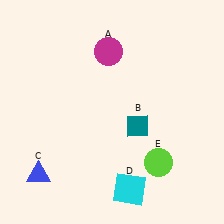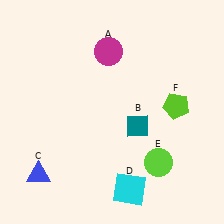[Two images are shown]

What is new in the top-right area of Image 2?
A lime pentagon (F) was added in the top-right area of Image 2.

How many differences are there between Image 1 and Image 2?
There is 1 difference between the two images.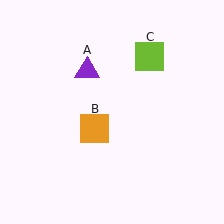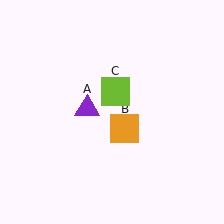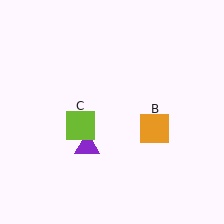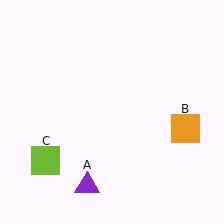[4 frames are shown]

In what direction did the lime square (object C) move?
The lime square (object C) moved down and to the left.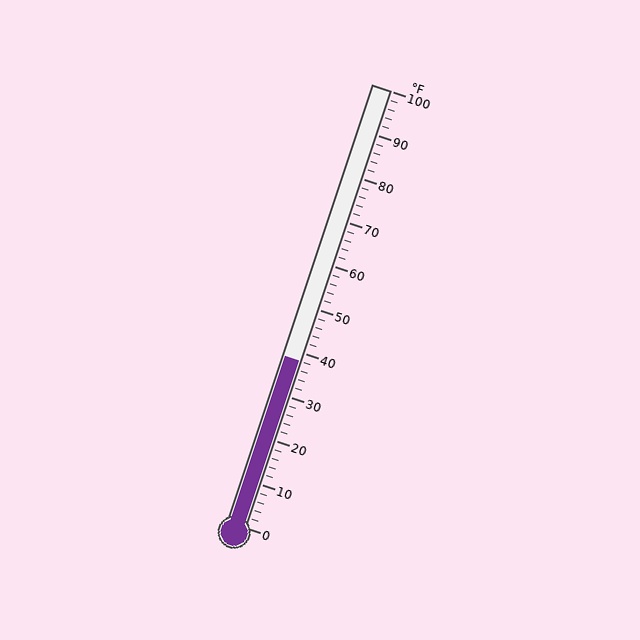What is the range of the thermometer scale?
The thermometer scale ranges from 0°F to 100°F.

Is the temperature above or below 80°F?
The temperature is below 80°F.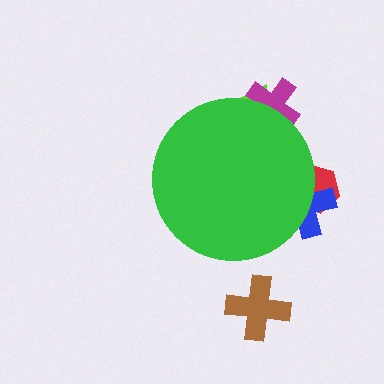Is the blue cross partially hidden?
Yes, the blue cross is partially hidden behind the green circle.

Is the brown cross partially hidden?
No, the brown cross is fully visible.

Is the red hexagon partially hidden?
Yes, the red hexagon is partially hidden behind the green circle.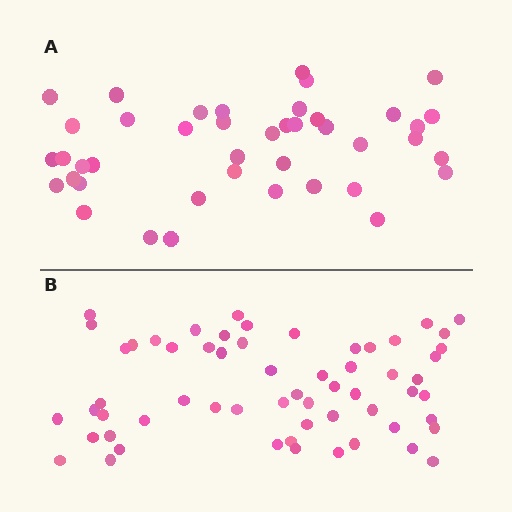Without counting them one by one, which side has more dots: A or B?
Region B (the bottom region) has more dots.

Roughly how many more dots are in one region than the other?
Region B has approximately 20 more dots than region A.